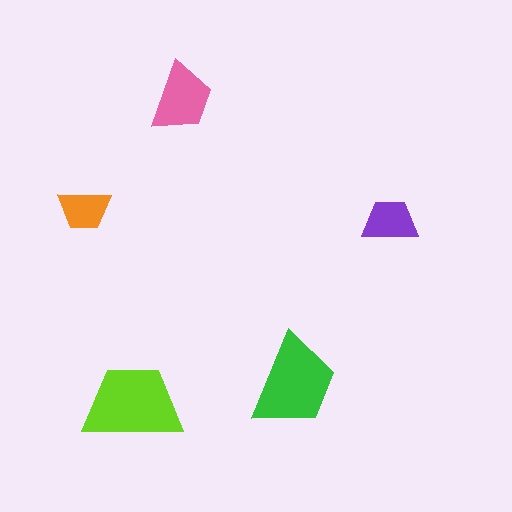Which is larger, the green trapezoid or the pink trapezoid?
The green one.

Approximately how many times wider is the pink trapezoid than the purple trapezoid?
About 1.5 times wider.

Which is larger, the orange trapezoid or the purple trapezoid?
The purple one.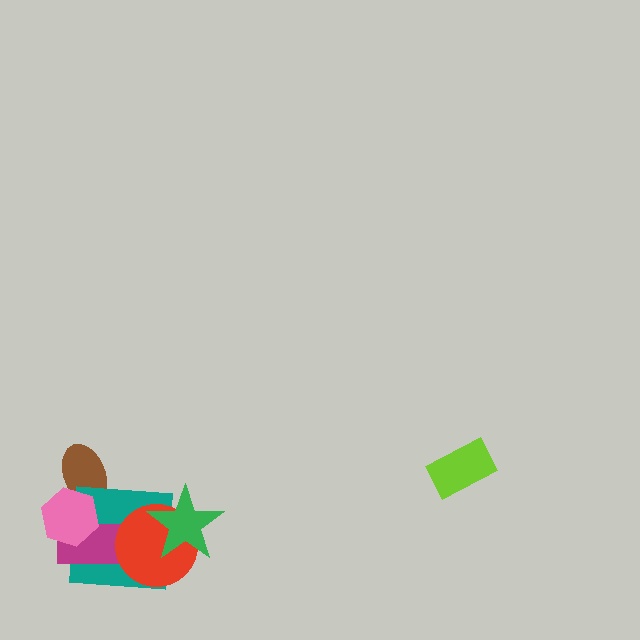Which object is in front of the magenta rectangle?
The pink hexagon is in front of the magenta rectangle.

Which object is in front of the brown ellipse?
The pink hexagon is in front of the brown ellipse.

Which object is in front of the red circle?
The green star is in front of the red circle.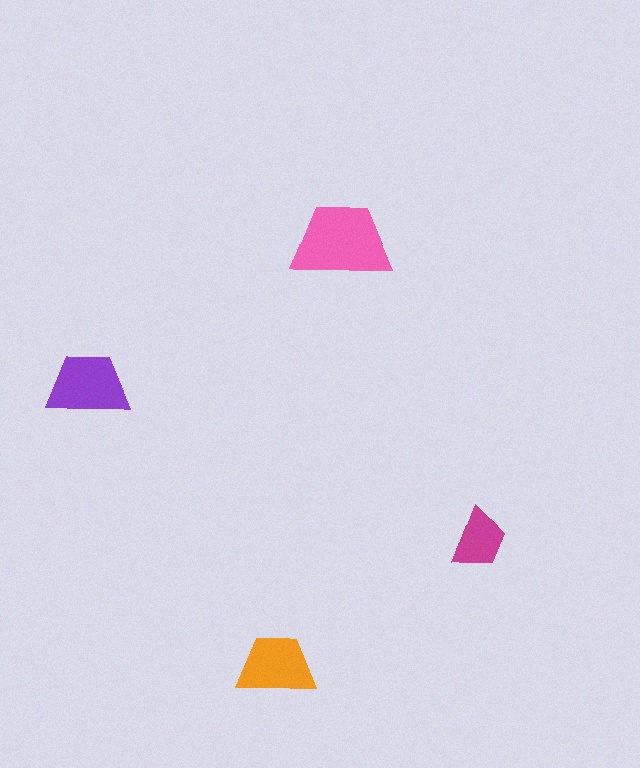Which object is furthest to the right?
The magenta trapezoid is rightmost.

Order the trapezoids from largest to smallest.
the pink one, the purple one, the orange one, the magenta one.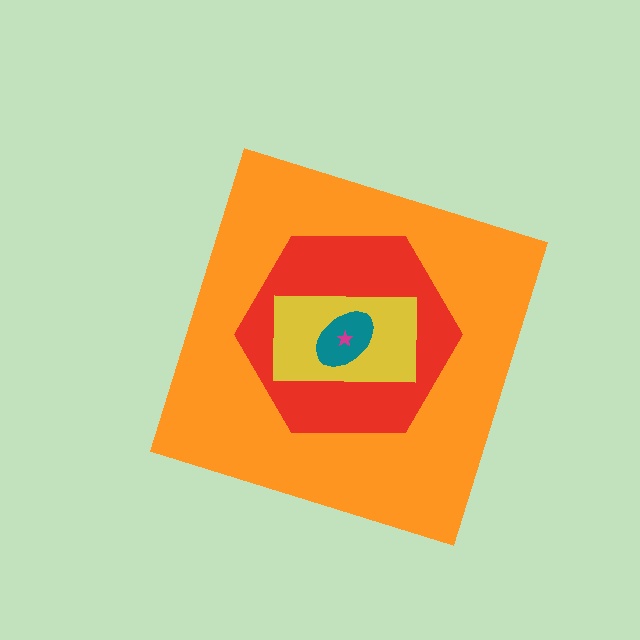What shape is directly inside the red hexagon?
The yellow rectangle.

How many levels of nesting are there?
5.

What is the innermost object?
The magenta star.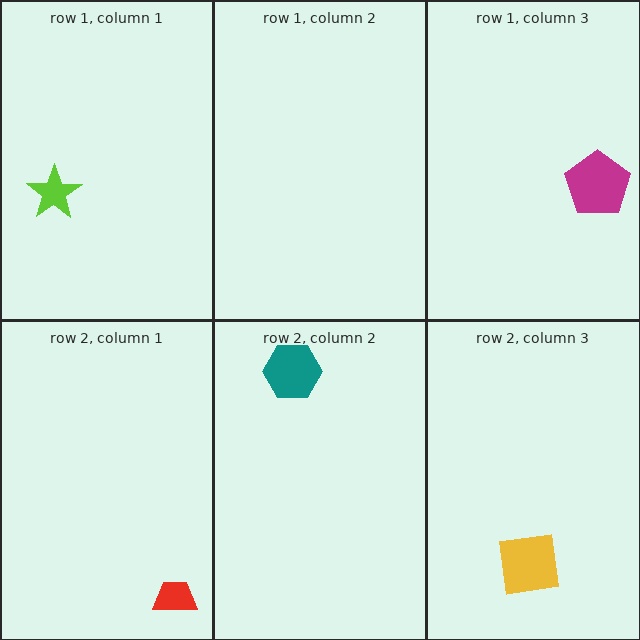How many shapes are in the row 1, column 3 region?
1.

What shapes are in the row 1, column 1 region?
The lime star.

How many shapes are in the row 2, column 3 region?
1.